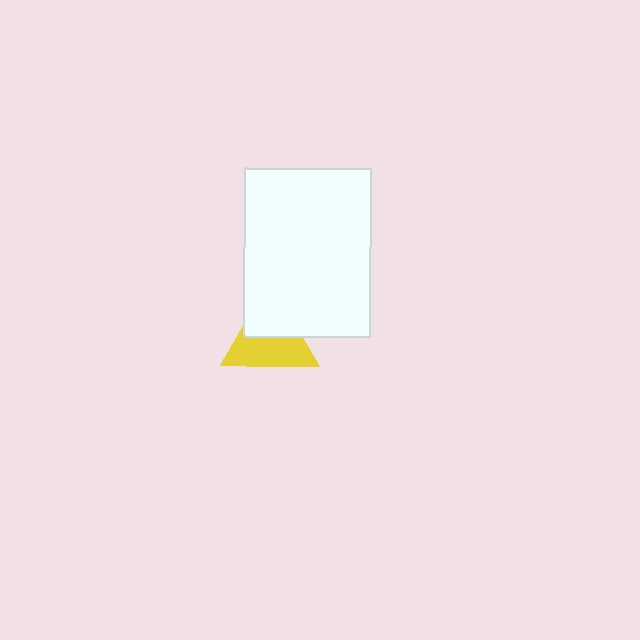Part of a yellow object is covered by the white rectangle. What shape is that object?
It is a triangle.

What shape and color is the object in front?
The object in front is a white rectangle.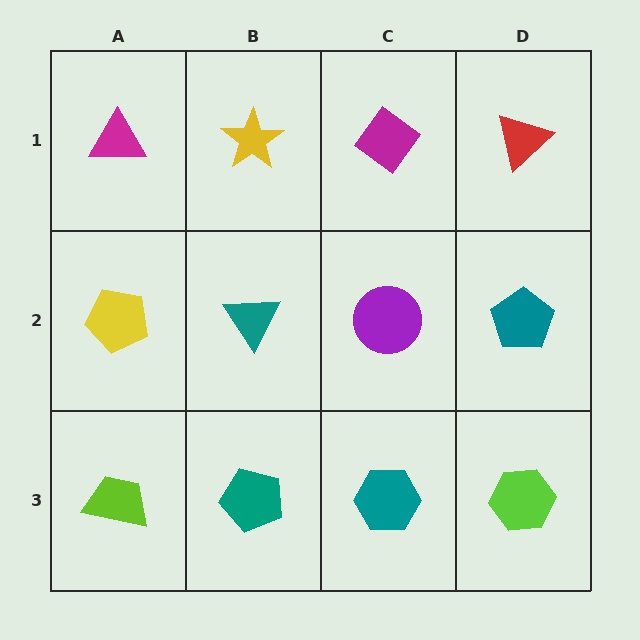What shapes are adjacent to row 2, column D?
A red triangle (row 1, column D), a lime hexagon (row 3, column D), a purple circle (row 2, column C).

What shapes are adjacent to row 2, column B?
A yellow star (row 1, column B), a teal pentagon (row 3, column B), a yellow pentagon (row 2, column A), a purple circle (row 2, column C).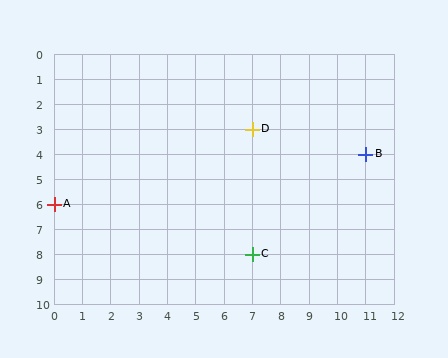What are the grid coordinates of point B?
Point B is at grid coordinates (11, 4).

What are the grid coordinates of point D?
Point D is at grid coordinates (7, 3).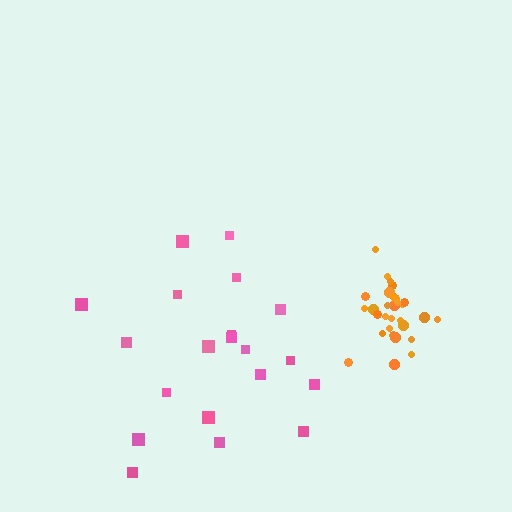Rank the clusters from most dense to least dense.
orange, pink.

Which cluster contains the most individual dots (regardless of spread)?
Orange (32).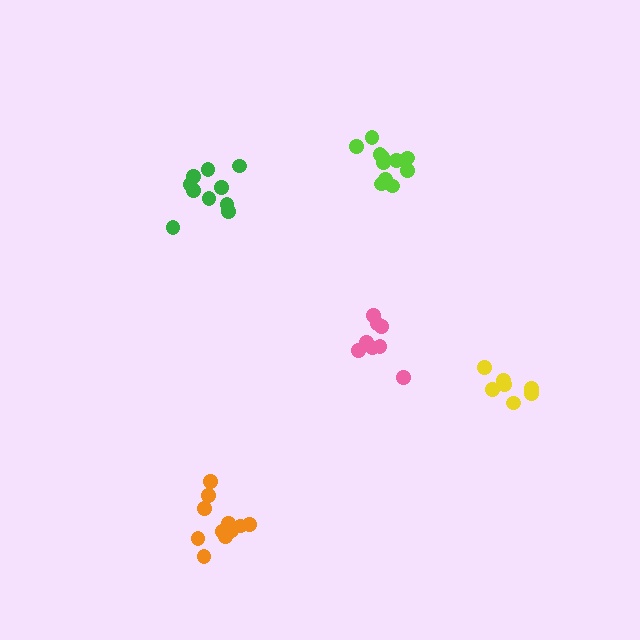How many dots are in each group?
Group 1: 11 dots, Group 2: 8 dots, Group 3: 10 dots, Group 4: 11 dots, Group 5: 7 dots (47 total).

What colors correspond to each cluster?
The clusters are colored: lime, pink, green, orange, yellow.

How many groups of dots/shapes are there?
There are 5 groups.